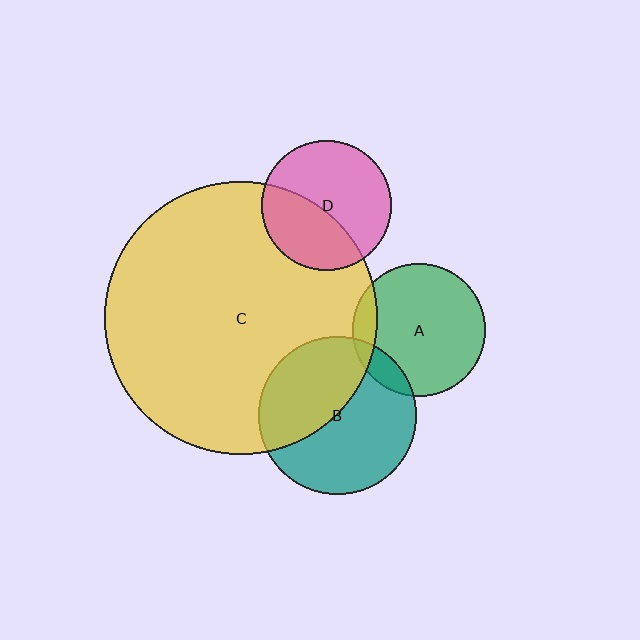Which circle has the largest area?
Circle C (yellow).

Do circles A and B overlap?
Yes.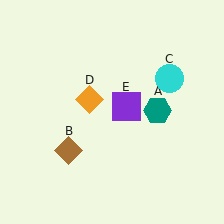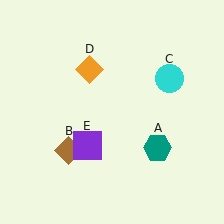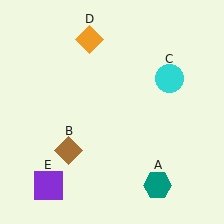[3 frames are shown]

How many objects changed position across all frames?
3 objects changed position: teal hexagon (object A), orange diamond (object D), purple square (object E).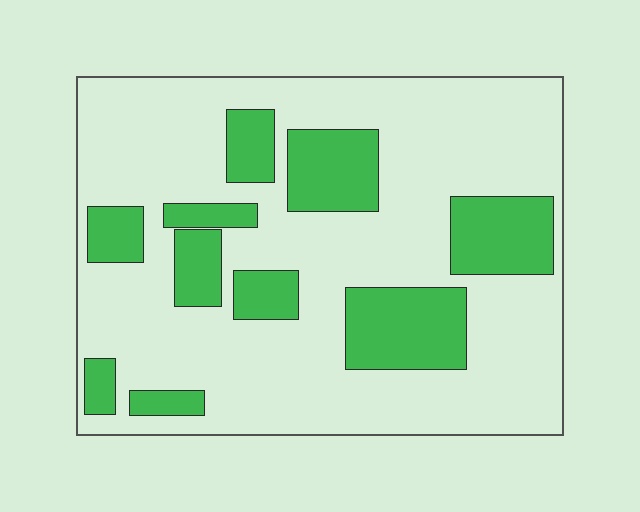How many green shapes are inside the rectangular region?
10.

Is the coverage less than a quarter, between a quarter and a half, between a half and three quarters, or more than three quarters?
Between a quarter and a half.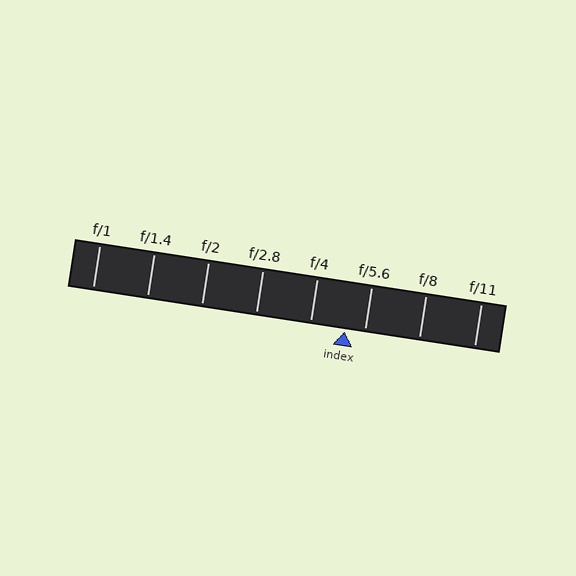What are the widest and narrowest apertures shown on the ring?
The widest aperture shown is f/1 and the narrowest is f/11.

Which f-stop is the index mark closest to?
The index mark is closest to f/5.6.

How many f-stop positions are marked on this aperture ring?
There are 8 f-stop positions marked.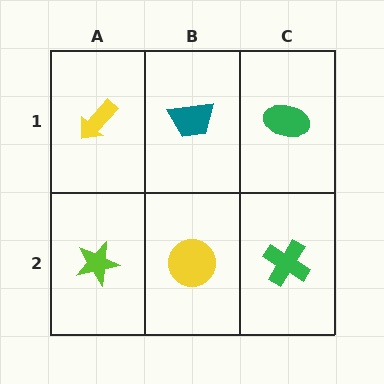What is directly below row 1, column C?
A green cross.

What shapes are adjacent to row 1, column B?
A yellow circle (row 2, column B), a yellow arrow (row 1, column A), a green ellipse (row 1, column C).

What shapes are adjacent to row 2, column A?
A yellow arrow (row 1, column A), a yellow circle (row 2, column B).